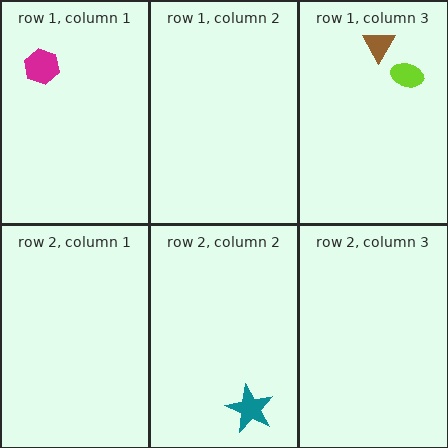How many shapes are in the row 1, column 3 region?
2.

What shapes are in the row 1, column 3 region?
The brown triangle, the lime ellipse.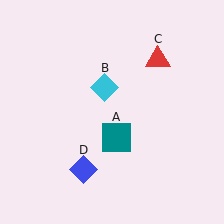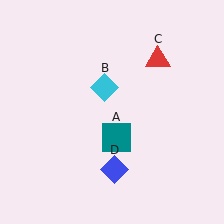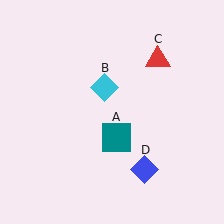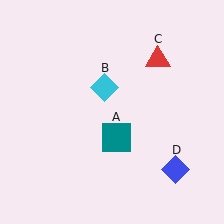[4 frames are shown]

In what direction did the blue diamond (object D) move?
The blue diamond (object D) moved right.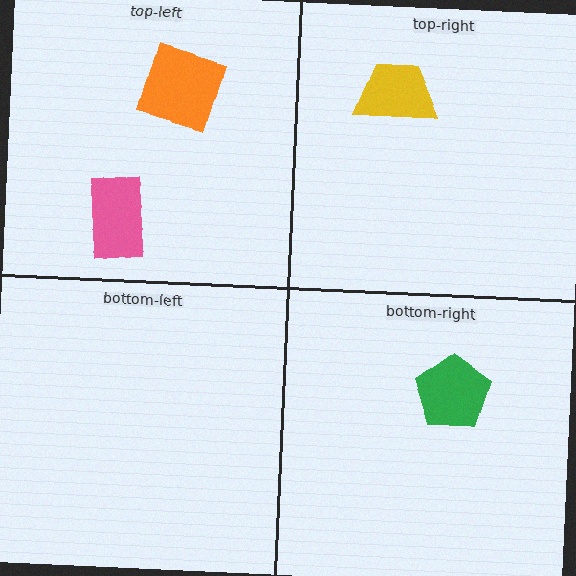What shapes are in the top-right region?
The yellow trapezoid.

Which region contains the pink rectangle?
The top-left region.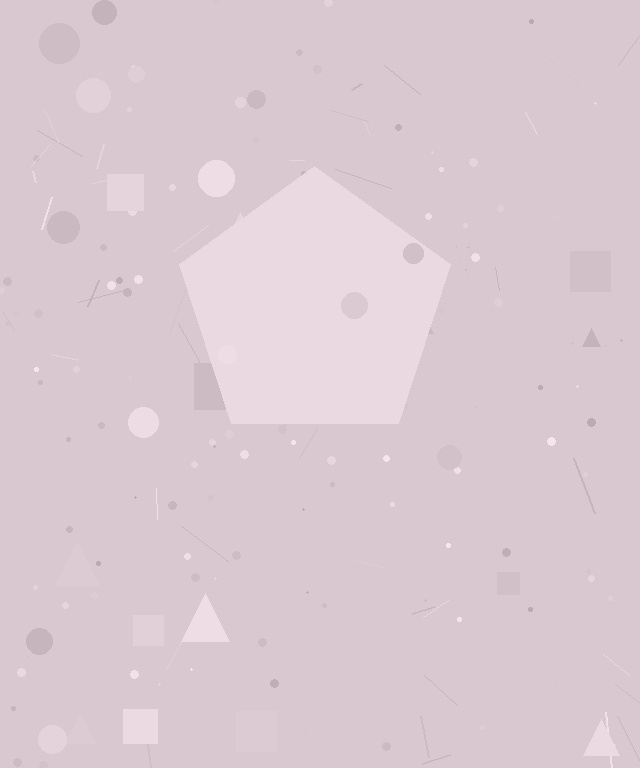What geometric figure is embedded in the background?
A pentagon is embedded in the background.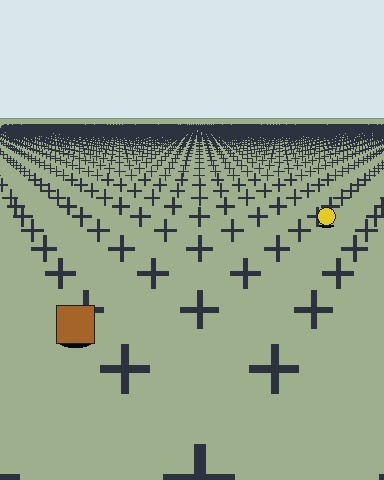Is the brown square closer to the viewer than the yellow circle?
Yes. The brown square is closer — you can tell from the texture gradient: the ground texture is coarser near it.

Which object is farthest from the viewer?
The yellow circle is farthest from the viewer. It appears smaller and the ground texture around it is denser.